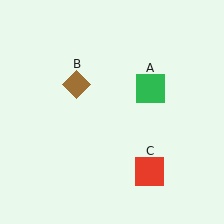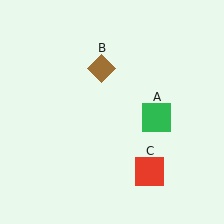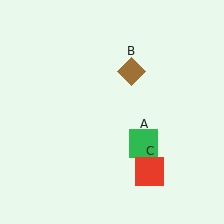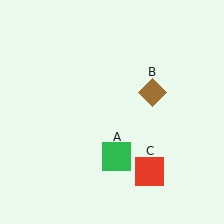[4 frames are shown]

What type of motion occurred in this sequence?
The green square (object A), brown diamond (object B) rotated clockwise around the center of the scene.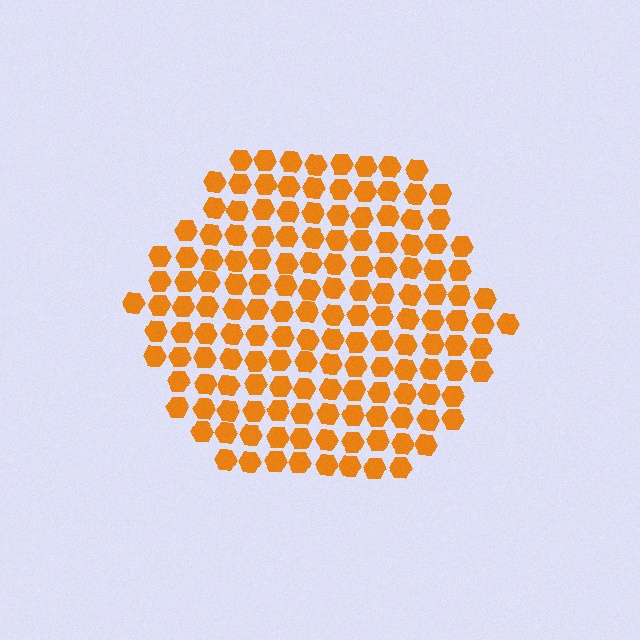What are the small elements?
The small elements are hexagons.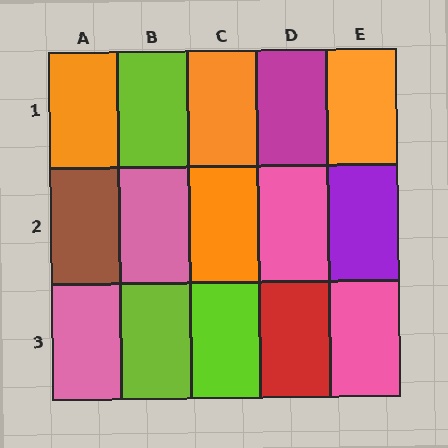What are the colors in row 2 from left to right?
Brown, pink, orange, pink, purple.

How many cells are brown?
1 cell is brown.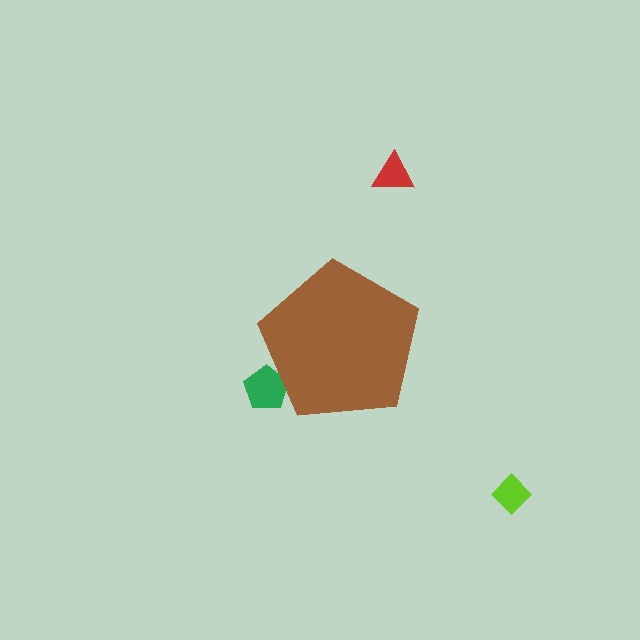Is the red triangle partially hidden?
No, the red triangle is fully visible.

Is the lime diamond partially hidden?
No, the lime diamond is fully visible.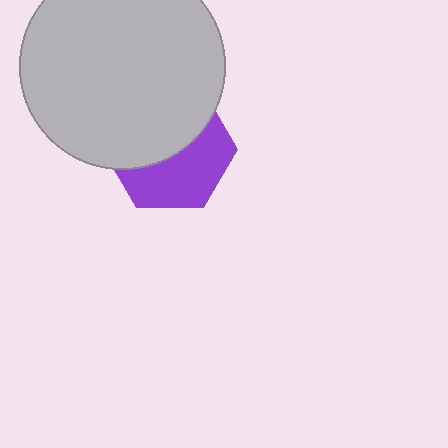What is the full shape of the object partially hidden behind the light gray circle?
The partially hidden object is a purple hexagon.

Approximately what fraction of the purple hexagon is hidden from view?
Roughly 53% of the purple hexagon is hidden behind the light gray circle.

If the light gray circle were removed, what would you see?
You would see the complete purple hexagon.